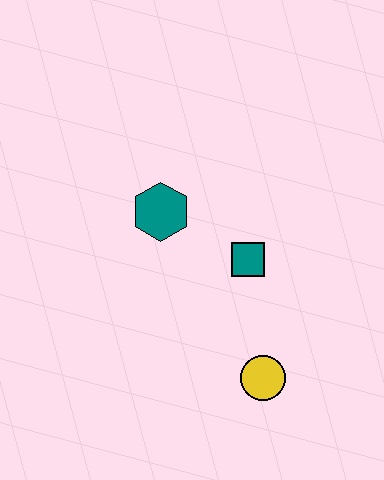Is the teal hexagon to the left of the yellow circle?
Yes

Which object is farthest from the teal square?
The yellow circle is farthest from the teal square.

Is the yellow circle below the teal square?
Yes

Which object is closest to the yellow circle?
The teal square is closest to the yellow circle.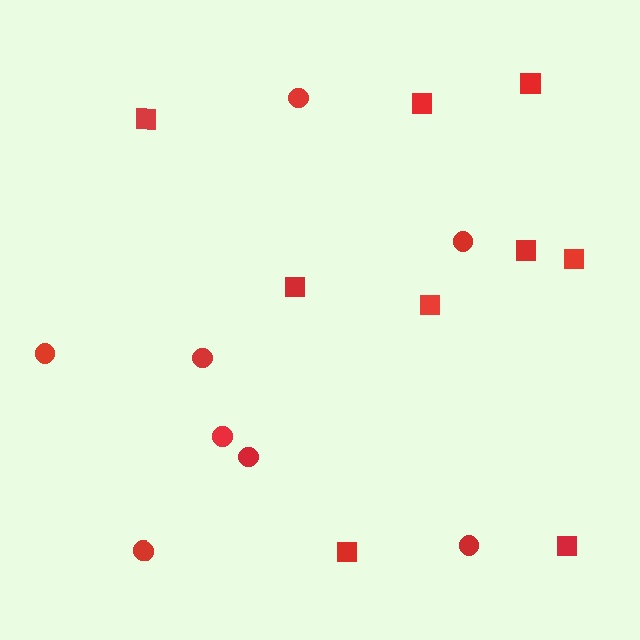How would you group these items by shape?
There are 2 groups: one group of circles (8) and one group of squares (9).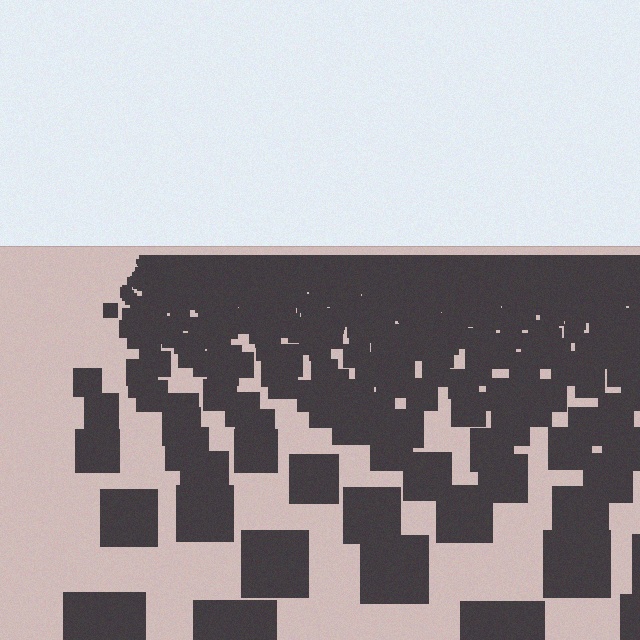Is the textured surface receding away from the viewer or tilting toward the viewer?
The surface is receding away from the viewer. Texture elements get smaller and denser toward the top.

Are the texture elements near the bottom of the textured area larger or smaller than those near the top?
Larger. Near the bottom, elements are closer to the viewer and appear at a bigger on-screen size.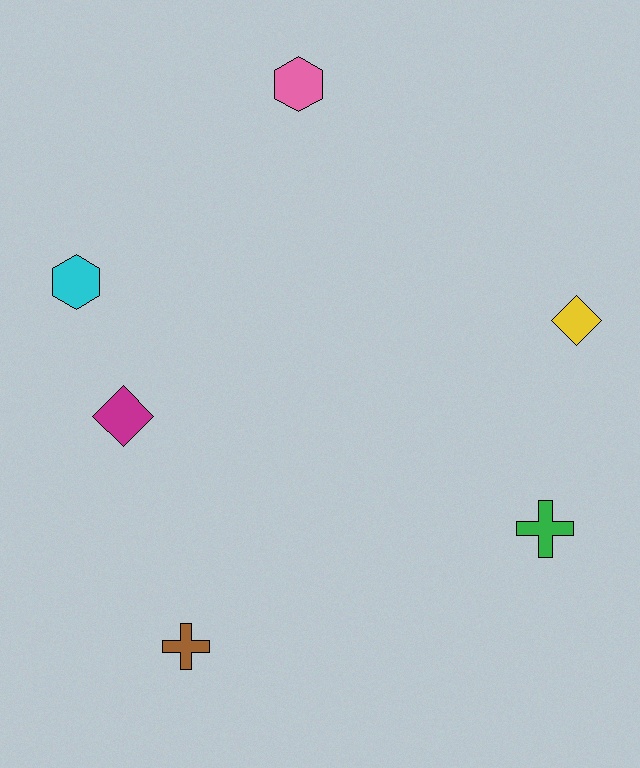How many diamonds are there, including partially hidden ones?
There are 2 diamonds.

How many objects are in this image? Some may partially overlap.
There are 6 objects.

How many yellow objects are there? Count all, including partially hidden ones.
There is 1 yellow object.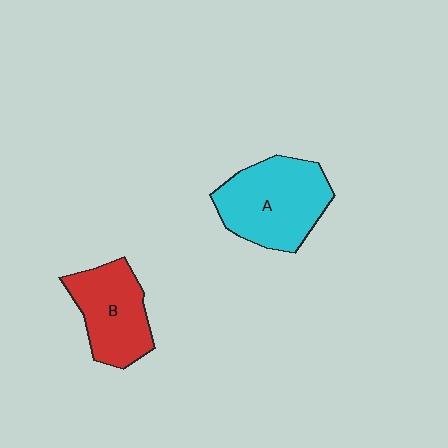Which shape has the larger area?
Shape A (cyan).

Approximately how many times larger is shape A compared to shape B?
Approximately 1.3 times.